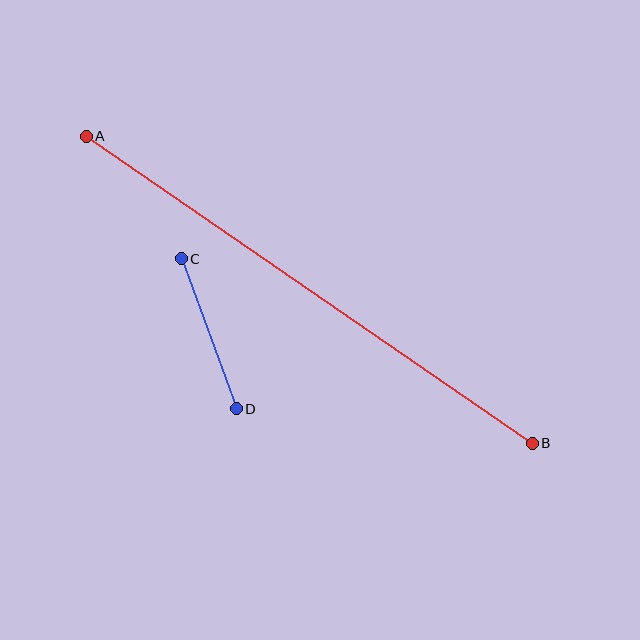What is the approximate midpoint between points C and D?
The midpoint is at approximately (209, 334) pixels.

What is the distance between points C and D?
The distance is approximately 160 pixels.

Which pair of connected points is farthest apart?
Points A and B are farthest apart.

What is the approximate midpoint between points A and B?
The midpoint is at approximately (309, 290) pixels.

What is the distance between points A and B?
The distance is approximately 542 pixels.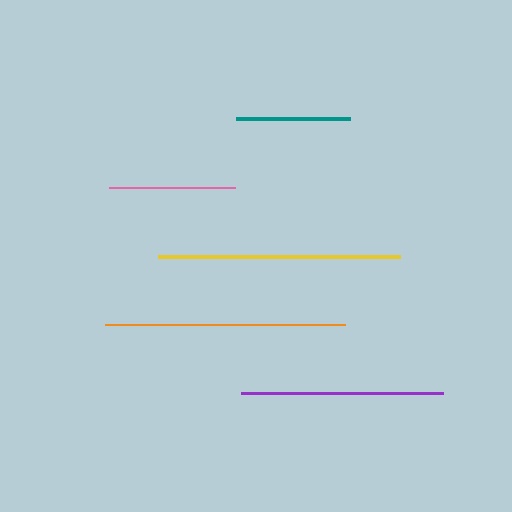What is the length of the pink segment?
The pink segment is approximately 125 pixels long.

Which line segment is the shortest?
The teal line is the shortest at approximately 114 pixels.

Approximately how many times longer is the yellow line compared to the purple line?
The yellow line is approximately 1.2 times the length of the purple line.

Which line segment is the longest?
The yellow line is the longest at approximately 242 pixels.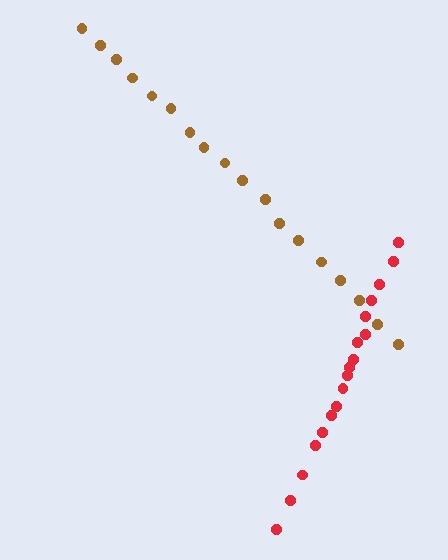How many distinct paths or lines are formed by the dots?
There are 2 distinct paths.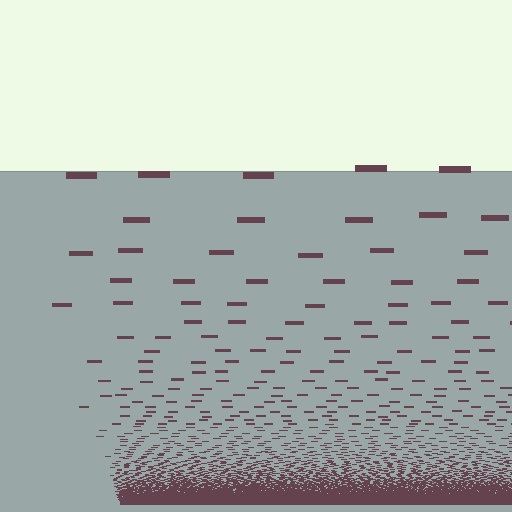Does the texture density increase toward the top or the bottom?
Density increases toward the bottom.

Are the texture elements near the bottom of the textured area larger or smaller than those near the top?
Smaller. The gradient is inverted — elements near the bottom are smaller and denser.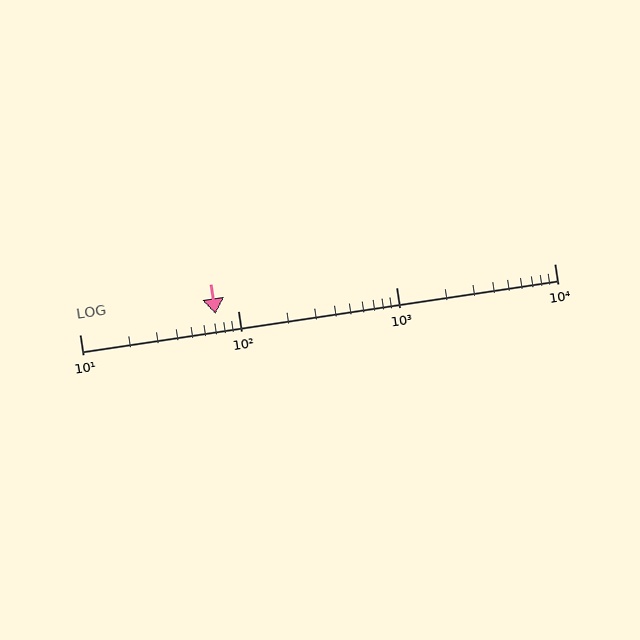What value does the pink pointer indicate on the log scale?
The pointer indicates approximately 72.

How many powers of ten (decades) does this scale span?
The scale spans 3 decades, from 10 to 10000.